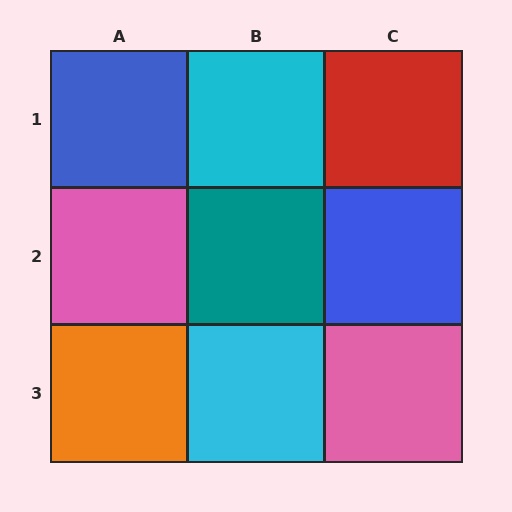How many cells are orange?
1 cell is orange.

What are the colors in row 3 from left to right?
Orange, cyan, pink.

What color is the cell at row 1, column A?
Blue.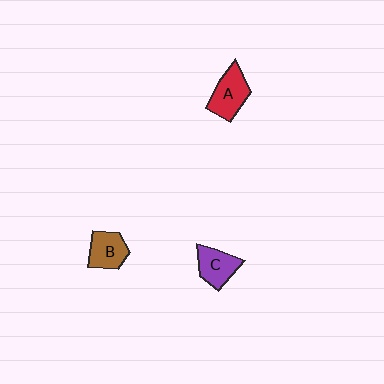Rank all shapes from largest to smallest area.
From largest to smallest: A (red), C (purple), B (brown).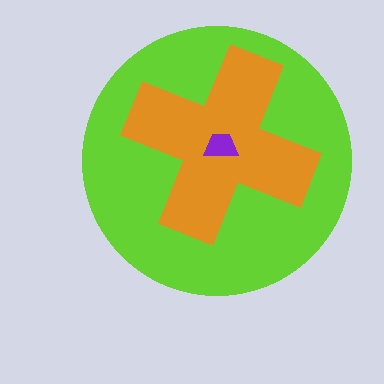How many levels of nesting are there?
3.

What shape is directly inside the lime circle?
The orange cross.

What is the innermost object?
The purple trapezoid.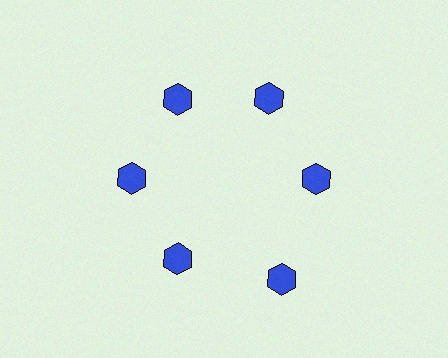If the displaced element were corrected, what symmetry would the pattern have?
It would have 6-fold rotational symmetry — the pattern would map onto itself every 60 degrees.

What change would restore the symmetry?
The symmetry would be restored by moving it inward, back onto the ring so that all 6 hexagons sit at equal angles and equal distance from the center.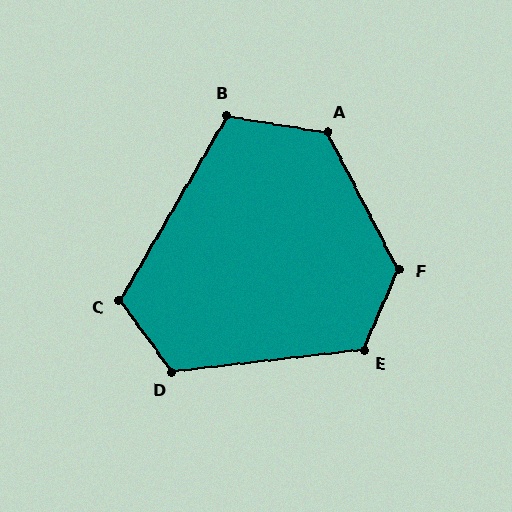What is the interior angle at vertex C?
Approximately 114 degrees (obtuse).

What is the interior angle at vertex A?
Approximately 126 degrees (obtuse).